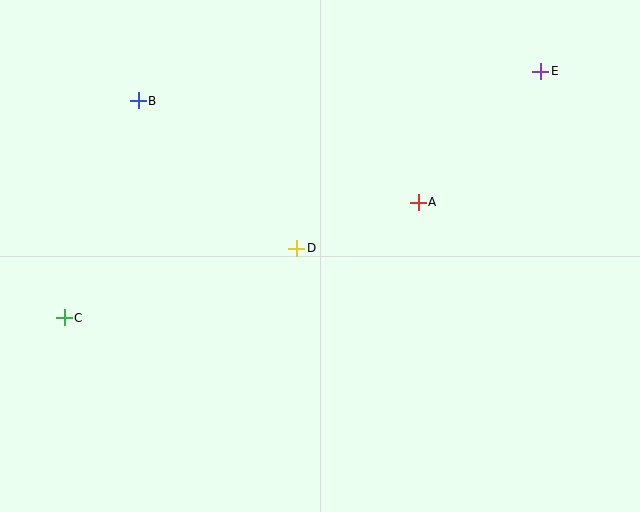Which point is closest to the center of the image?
Point D at (297, 248) is closest to the center.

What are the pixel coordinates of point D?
Point D is at (297, 248).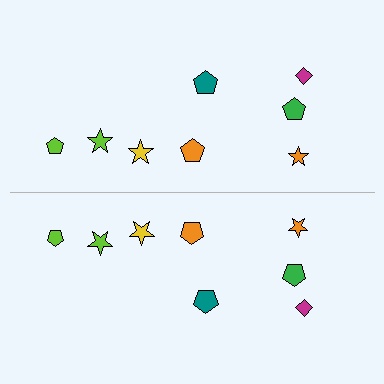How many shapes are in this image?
There are 16 shapes in this image.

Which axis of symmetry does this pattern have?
The pattern has a horizontal axis of symmetry running through the center of the image.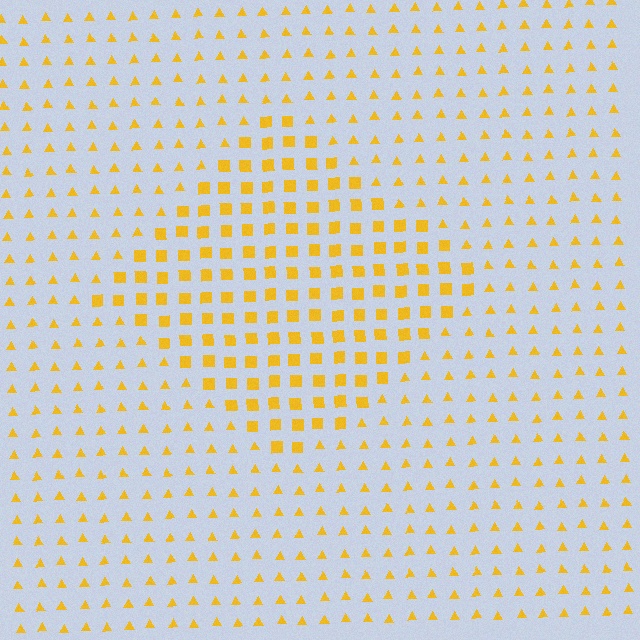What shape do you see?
I see a diamond.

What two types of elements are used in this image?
The image uses squares inside the diamond region and triangles outside it.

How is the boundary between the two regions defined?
The boundary is defined by a change in element shape: squares inside vs. triangles outside. All elements share the same color and spacing.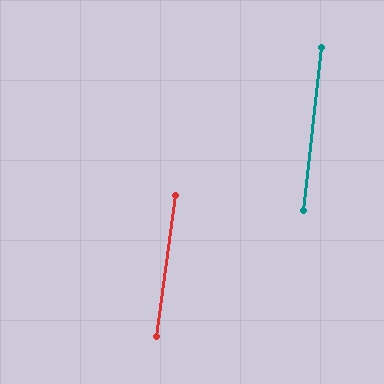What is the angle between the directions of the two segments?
Approximately 1 degree.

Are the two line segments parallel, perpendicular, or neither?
Parallel — their directions differ by only 1.4°.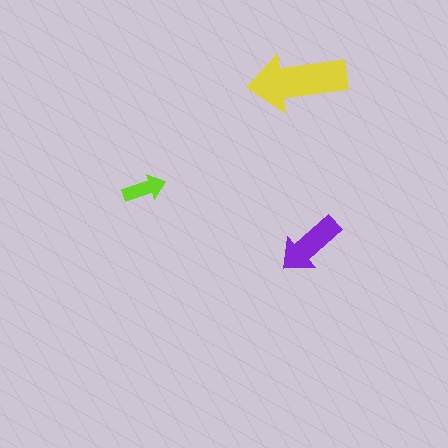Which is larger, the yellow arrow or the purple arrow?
The yellow one.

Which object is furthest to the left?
The lime arrow is leftmost.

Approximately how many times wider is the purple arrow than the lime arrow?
About 1.5 times wider.